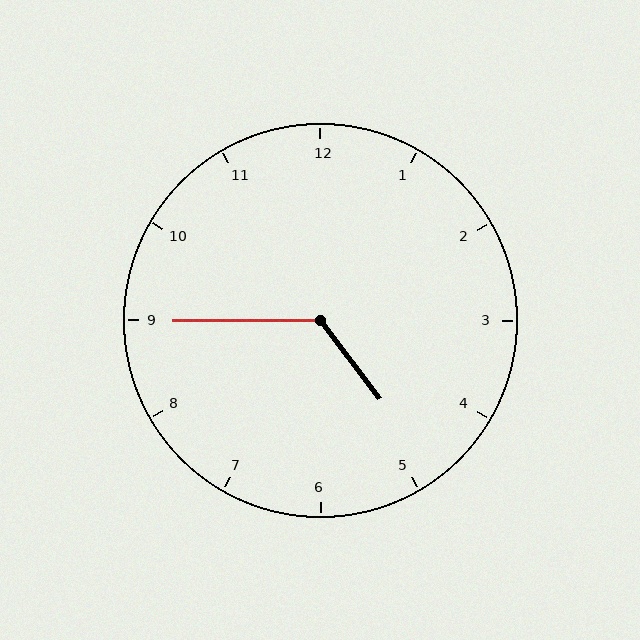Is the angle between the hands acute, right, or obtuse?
It is obtuse.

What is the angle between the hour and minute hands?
Approximately 128 degrees.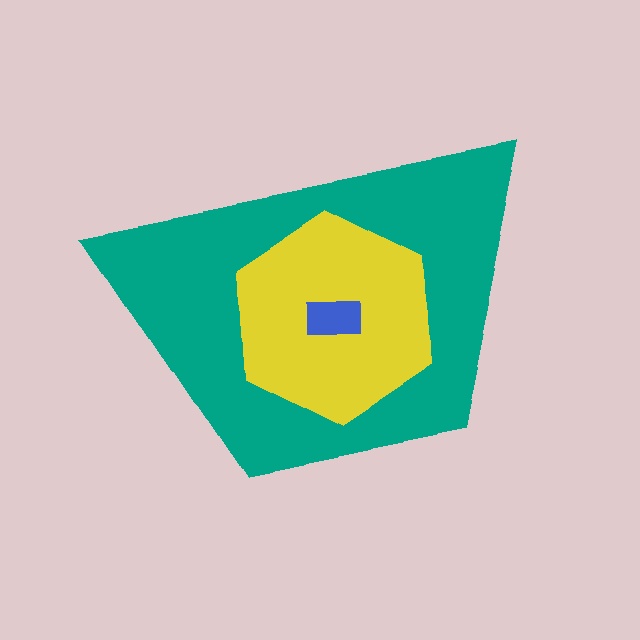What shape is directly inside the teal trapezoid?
The yellow hexagon.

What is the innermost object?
The blue rectangle.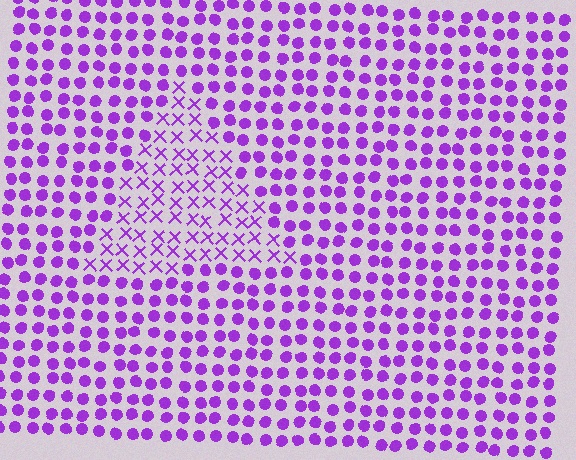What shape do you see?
I see a triangle.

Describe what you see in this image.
The image is filled with small purple elements arranged in a uniform grid. A triangle-shaped region contains X marks, while the surrounding area contains circles. The boundary is defined purely by the change in element shape.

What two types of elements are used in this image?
The image uses X marks inside the triangle region and circles outside it.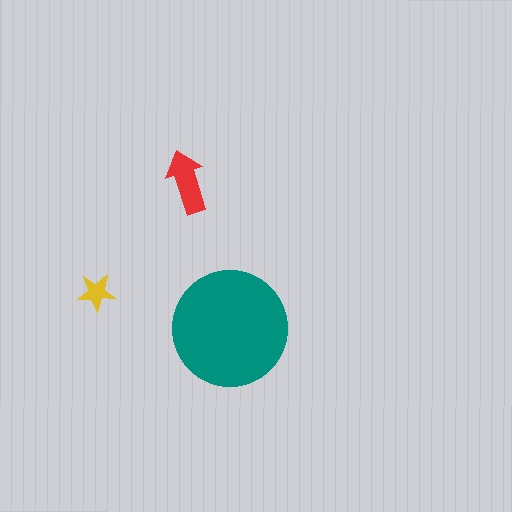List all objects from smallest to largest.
The yellow star, the red arrow, the teal circle.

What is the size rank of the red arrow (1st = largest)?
2nd.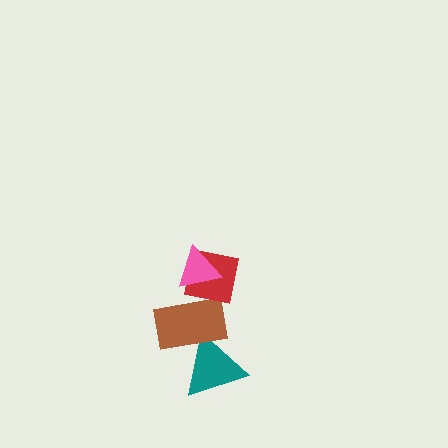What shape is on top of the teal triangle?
The brown rectangle is on top of the teal triangle.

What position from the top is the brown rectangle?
The brown rectangle is 3rd from the top.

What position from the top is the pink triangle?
The pink triangle is 1st from the top.